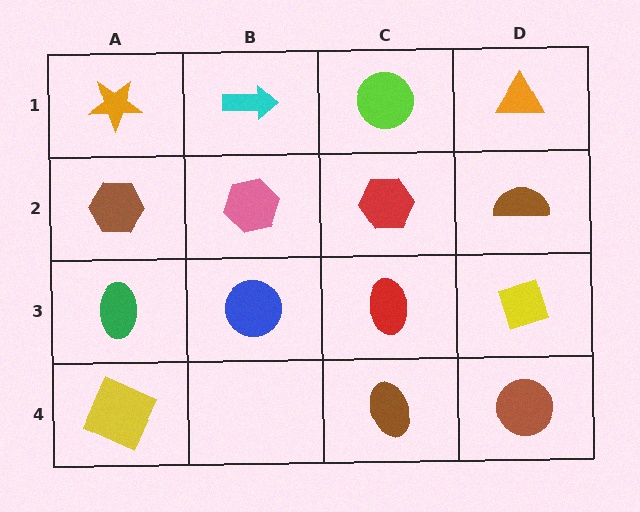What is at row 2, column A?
A brown hexagon.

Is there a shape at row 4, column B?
No, that cell is empty.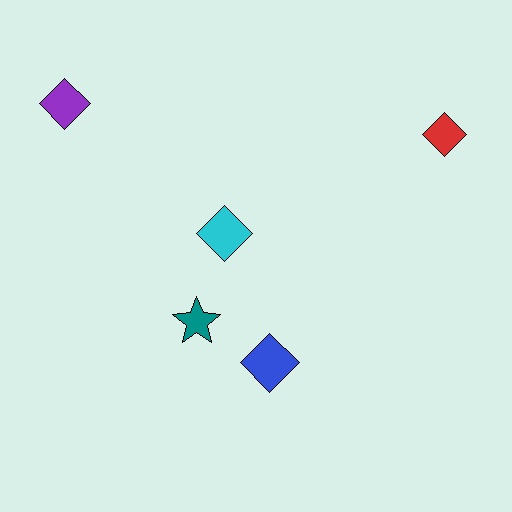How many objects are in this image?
There are 5 objects.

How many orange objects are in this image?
There are no orange objects.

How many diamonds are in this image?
There are 4 diamonds.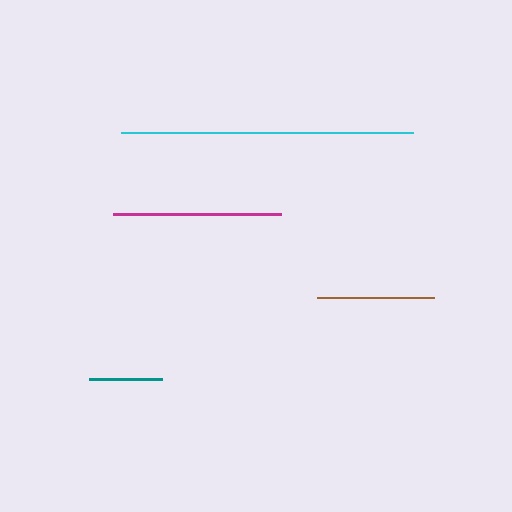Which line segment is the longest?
The cyan line is the longest at approximately 291 pixels.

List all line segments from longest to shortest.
From longest to shortest: cyan, magenta, brown, teal.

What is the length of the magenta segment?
The magenta segment is approximately 167 pixels long.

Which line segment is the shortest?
The teal line is the shortest at approximately 73 pixels.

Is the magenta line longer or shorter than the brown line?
The magenta line is longer than the brown line.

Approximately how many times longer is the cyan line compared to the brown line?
The cyan line is approximately 2.5 times the length of the brown line.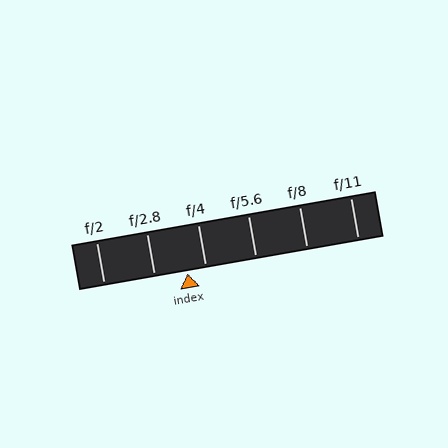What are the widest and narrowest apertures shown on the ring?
The widest aperture shown is f/2 and the narrowest is f/11.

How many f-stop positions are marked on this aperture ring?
There are 6 f-stop positions marked.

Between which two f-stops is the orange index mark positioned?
The index mark is between f/2.8 and f/4.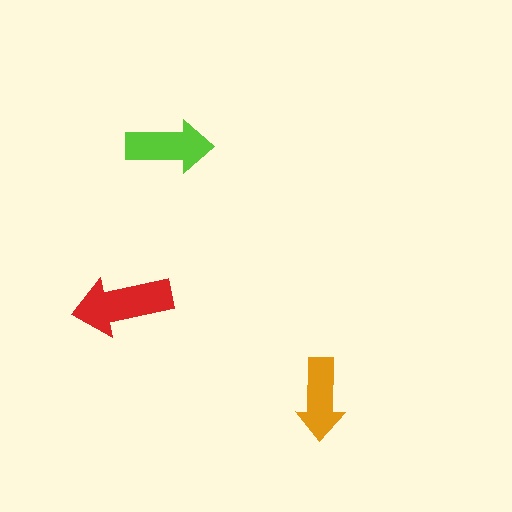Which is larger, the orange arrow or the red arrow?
The red one.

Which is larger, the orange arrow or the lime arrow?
The lime one.